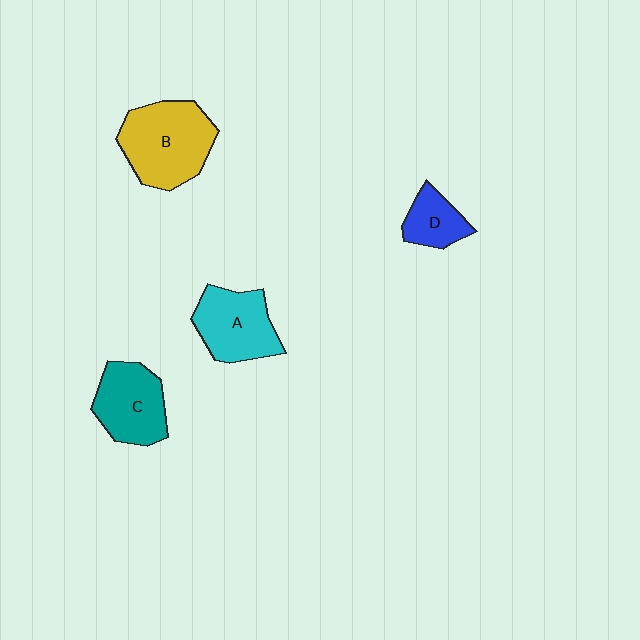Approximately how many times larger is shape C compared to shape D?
Approximately 1.7 times.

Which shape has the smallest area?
Shape D (blue).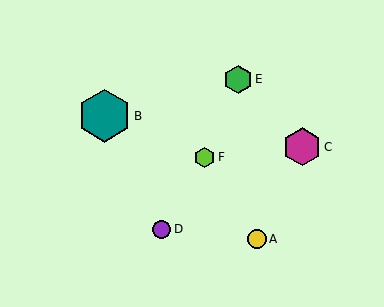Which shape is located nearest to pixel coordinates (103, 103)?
The teal hexagon (labeled B) at (104, 116) is nearest to that location.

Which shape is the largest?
The teal hexagon (labeled B) is the largest.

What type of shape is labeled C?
Shape C is a magenta hexagon.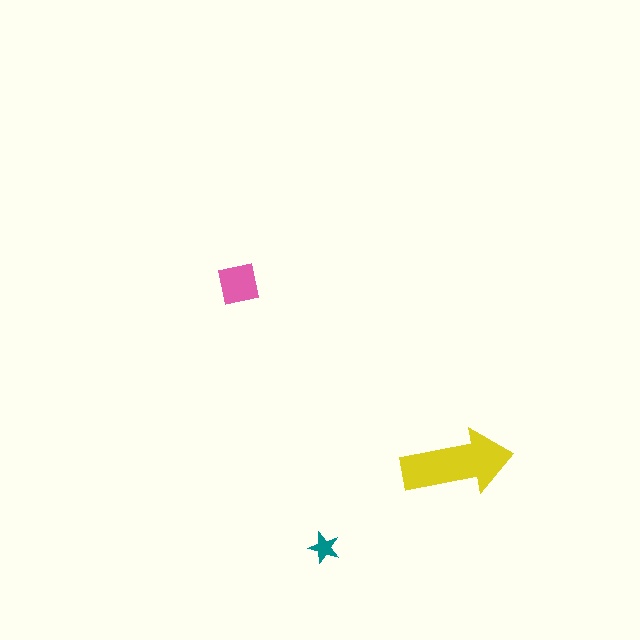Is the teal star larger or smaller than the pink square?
Smaller.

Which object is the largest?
The yellow arrow.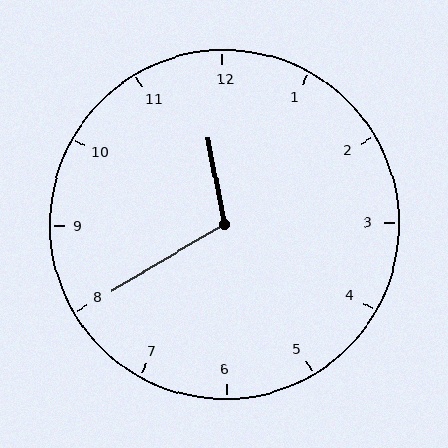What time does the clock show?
11:40.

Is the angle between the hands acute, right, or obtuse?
It is obtuse.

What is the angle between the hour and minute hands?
Approximately 110 degrees.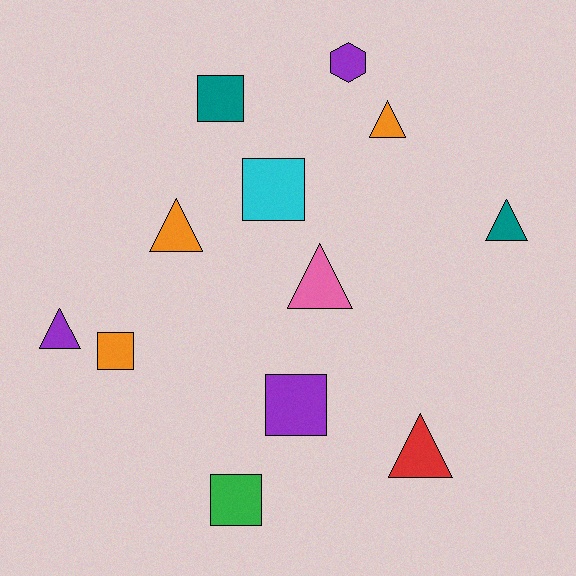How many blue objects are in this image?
There are no blue objects.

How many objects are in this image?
There are 12 objects.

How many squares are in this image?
There are 5 squares.